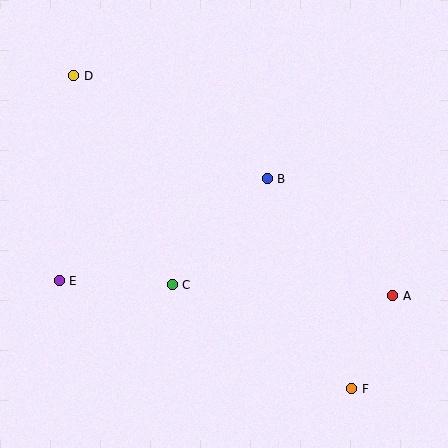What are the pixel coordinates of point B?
Point B is at (267, 179).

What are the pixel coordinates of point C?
Point C is at (172, 285).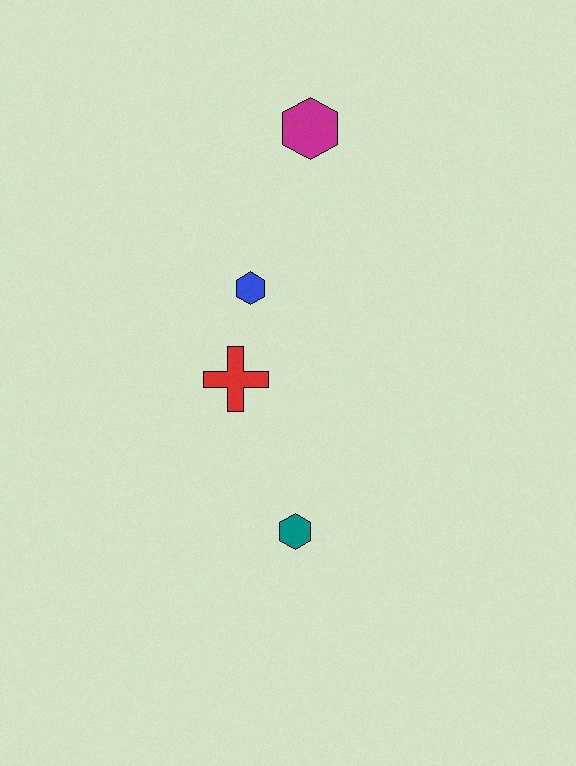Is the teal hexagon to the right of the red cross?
Yes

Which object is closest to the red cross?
The blue hexagon is closest to the red cross.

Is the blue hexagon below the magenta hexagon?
Yes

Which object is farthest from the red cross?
The magenta hexagon is farthest from the red cross.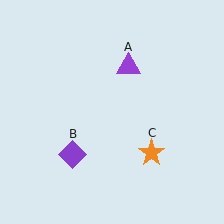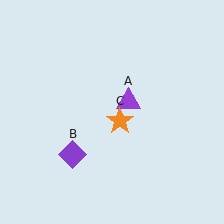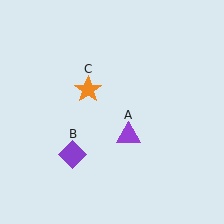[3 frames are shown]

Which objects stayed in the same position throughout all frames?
Purple diamond (object B) remained stationary.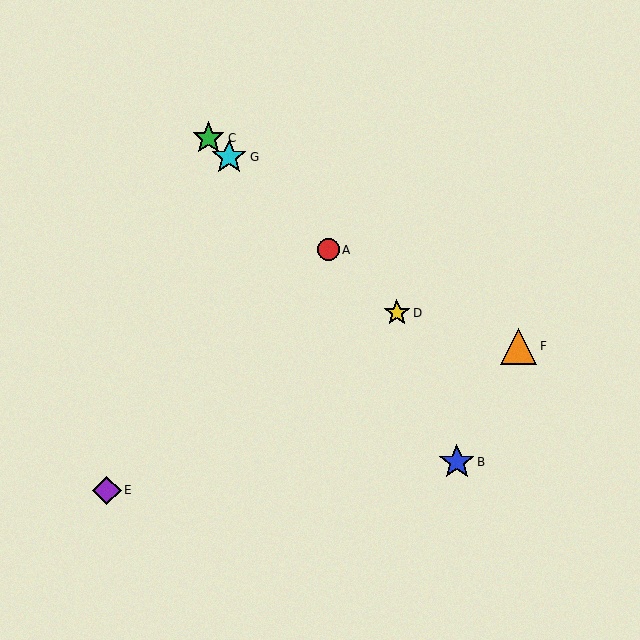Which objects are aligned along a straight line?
Objects A, C, D, G are aligned along a straight line.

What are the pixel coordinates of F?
Object F is at (518, 346).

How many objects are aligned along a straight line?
4 objects (A, C, D, G) are aligned along a straight line.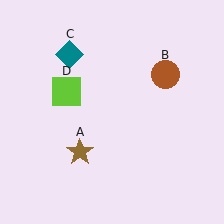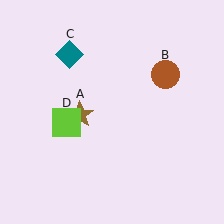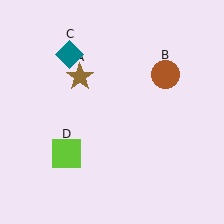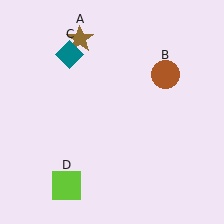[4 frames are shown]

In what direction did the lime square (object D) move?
The lime square (object D) moved down.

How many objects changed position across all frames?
2 objects changed position: brown star (object A), lime square (object D).